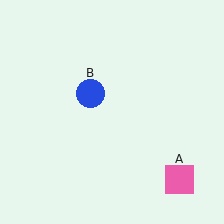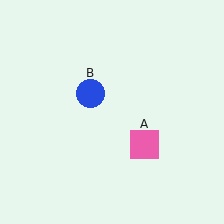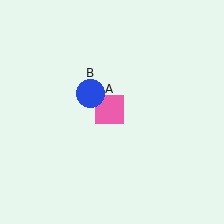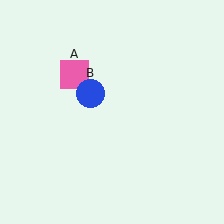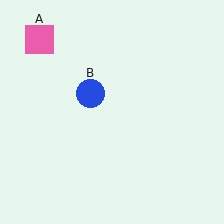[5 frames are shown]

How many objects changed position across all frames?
1 object changed position: pink square (object A).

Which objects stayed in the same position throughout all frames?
Blue circle (object B) remained stationary.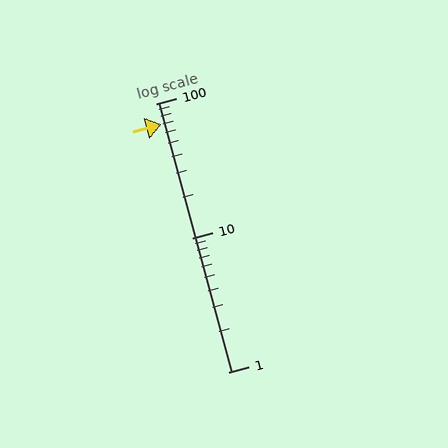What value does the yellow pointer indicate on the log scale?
The pointer indicates approximately 70.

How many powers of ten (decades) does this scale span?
The scale spans 2 decades, from 1 to 100.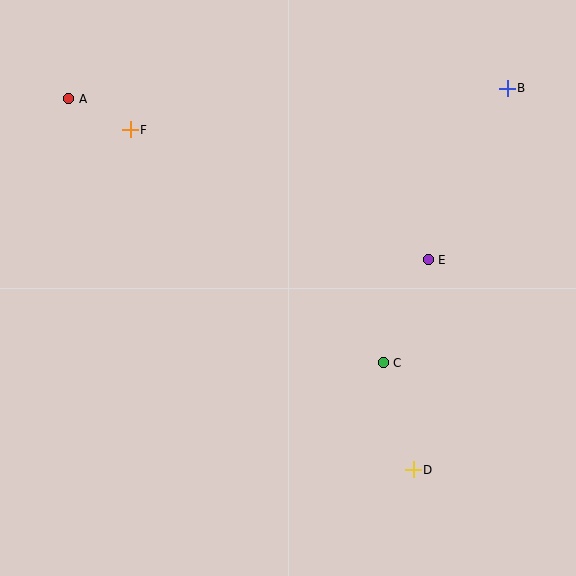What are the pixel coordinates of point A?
Point A is at (69, 99).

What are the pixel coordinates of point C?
Point C is at (383, 363).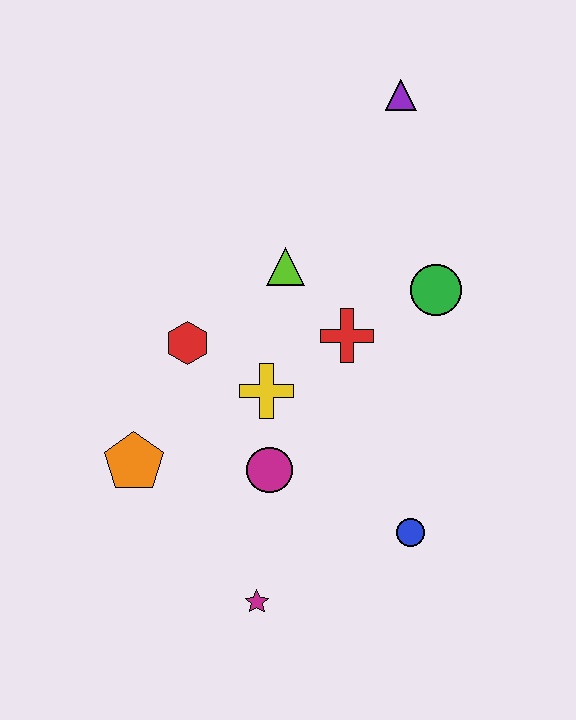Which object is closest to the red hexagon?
The yellow cross is closest to the red hexagon.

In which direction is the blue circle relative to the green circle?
The blue circle is below the green circle.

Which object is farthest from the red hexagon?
The purple triangle is farthest from the red hexagon.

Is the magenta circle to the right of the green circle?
No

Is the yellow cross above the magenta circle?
Yes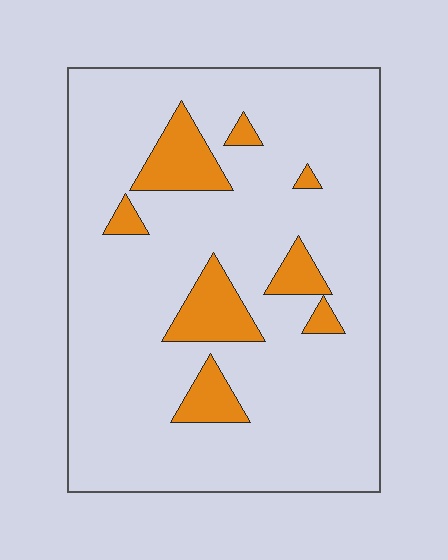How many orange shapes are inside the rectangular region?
8.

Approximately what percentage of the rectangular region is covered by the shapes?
Approximately 15%.